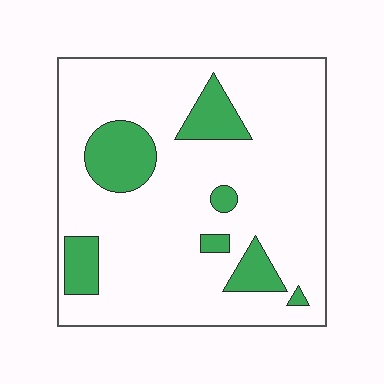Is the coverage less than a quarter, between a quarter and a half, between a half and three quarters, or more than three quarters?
Less than a quarter.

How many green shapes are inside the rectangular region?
7.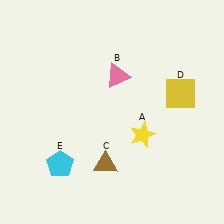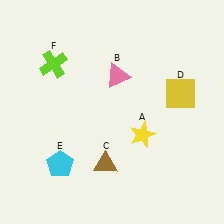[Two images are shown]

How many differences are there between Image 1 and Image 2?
There is 1 difference between the two images.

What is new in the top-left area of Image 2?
A lime cross (F) was added in the top-left area of Image 2.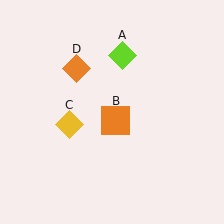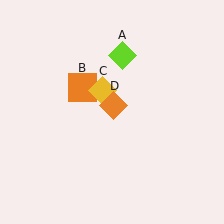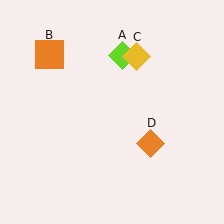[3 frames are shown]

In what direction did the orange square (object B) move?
The orange square (object B) moved up and to the left.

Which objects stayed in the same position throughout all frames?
Lime diamond (object A) remained stationary.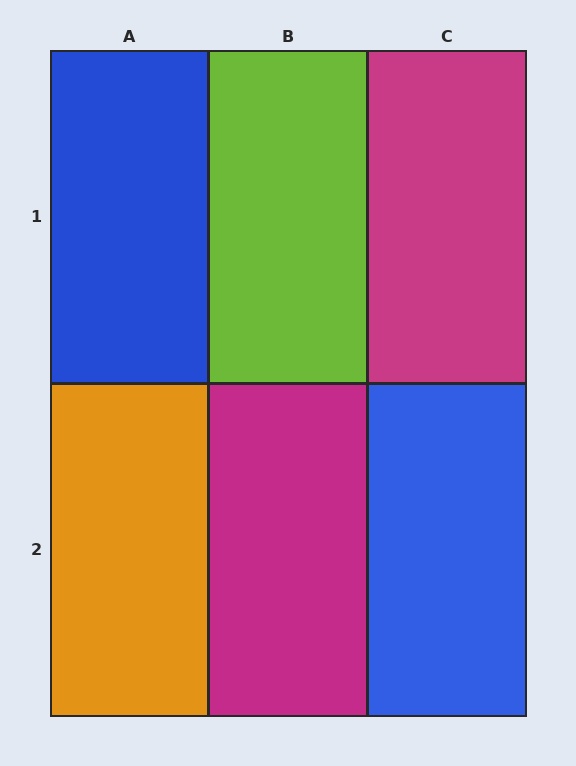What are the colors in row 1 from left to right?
Blue, lime, magenta.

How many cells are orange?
1 cell is orange.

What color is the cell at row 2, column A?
Orange.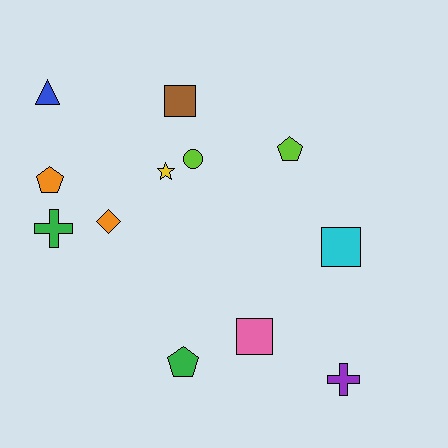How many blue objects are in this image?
There is 1 blue object.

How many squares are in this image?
There are 3 squares.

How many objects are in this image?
There are 12 objects.